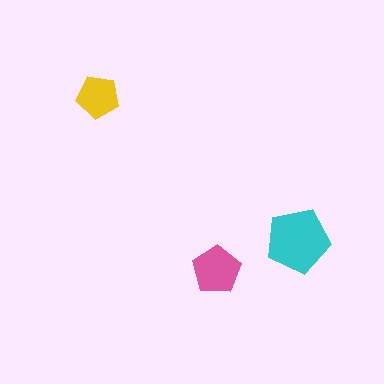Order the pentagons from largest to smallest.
the cyan one, the pink one, the yellow one.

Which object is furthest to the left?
The yellow pentagon is leftmost.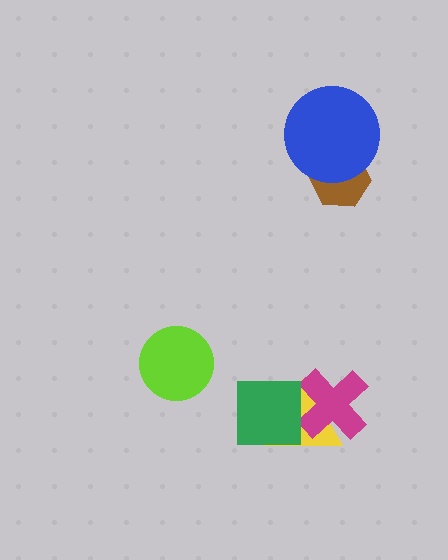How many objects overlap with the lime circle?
0 objects overlap with the lime circle.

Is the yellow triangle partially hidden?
Yes, it is partially covered by another shape.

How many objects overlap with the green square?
1 object overlaps with the green square.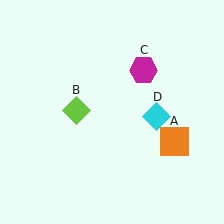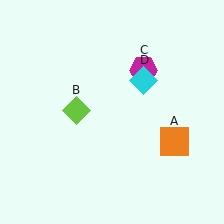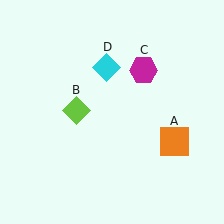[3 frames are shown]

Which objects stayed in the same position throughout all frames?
Orange square (object A) and lime diamond (object B) and magenta hexagon (object C) remained stationary.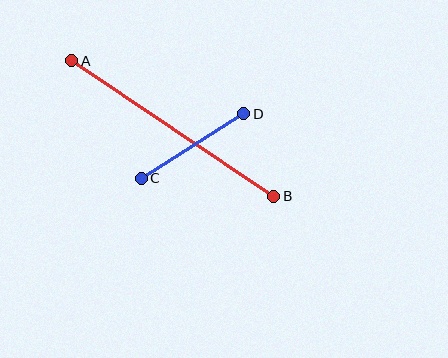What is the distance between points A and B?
The distance is approximately 243 pixels.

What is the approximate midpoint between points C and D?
The midpoint is at approximately (192, 146) pixels.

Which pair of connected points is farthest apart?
Points A and B are farthest apart.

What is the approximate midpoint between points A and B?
The midpoint is at approximately (173, 129) pixels.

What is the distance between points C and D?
The distance is approximately 121 pixels.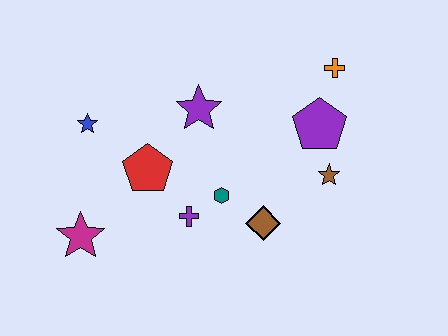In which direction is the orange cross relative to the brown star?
The orange cross is above the brown star.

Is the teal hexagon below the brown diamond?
No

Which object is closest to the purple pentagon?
The brown star is closest to the purple pentagon.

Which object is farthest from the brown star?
The magenta star is farthest from the brown star.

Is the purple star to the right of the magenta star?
Yes